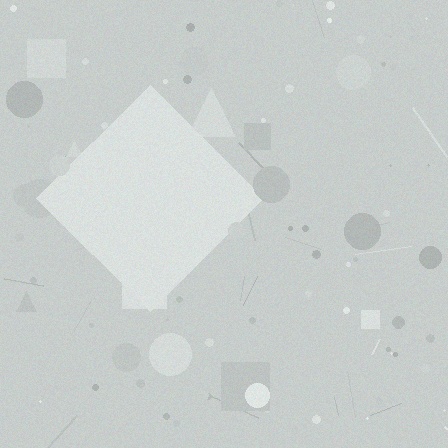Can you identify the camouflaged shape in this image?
The camouflaged shape is a diamond.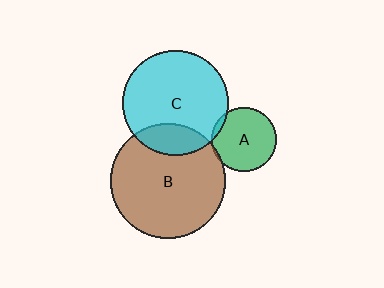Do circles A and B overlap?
Yes.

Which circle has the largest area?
Circle B (brown).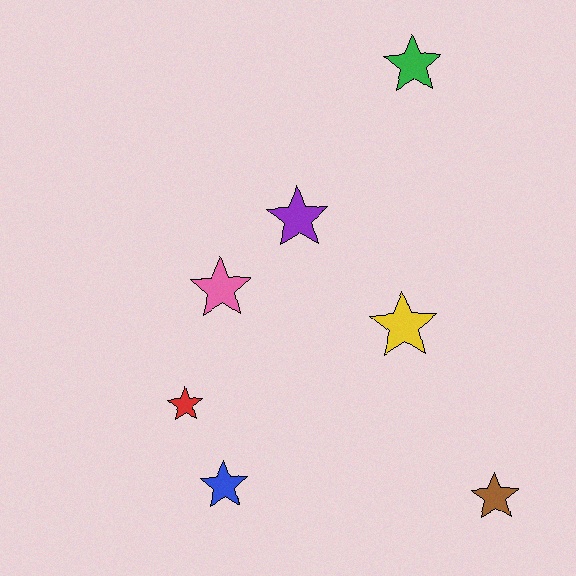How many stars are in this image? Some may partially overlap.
There are 7 stars.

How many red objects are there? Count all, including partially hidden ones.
There is 1 red object.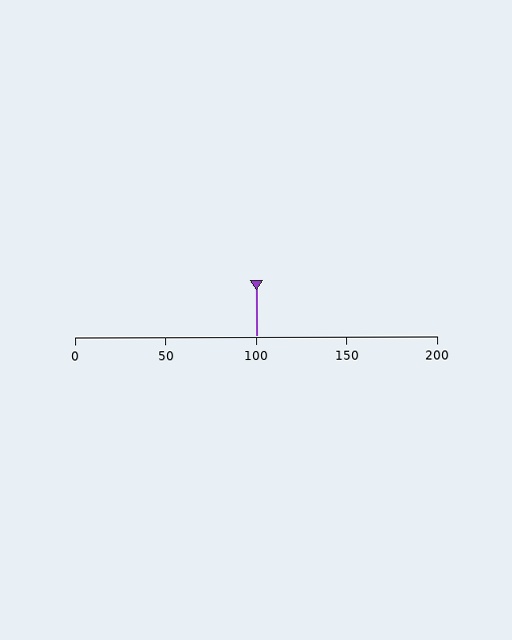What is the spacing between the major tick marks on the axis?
The major ticks are spaced 50 apart.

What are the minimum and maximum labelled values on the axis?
The axis runs from 0 to 200.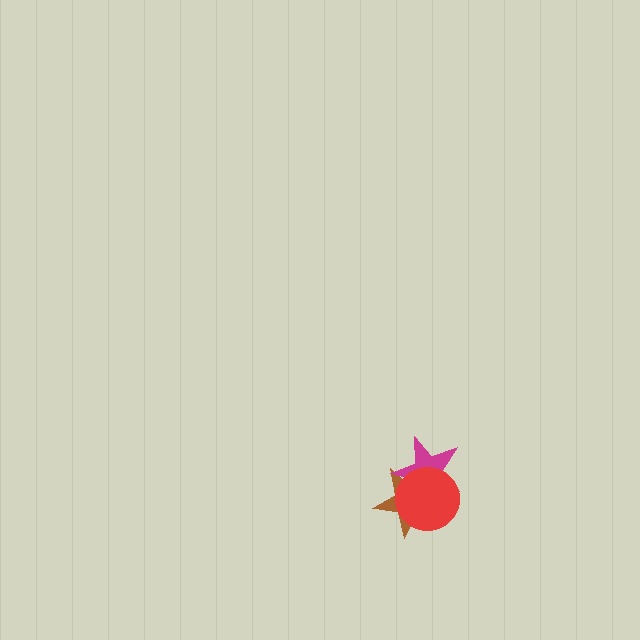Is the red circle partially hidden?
No, no other shape covers it.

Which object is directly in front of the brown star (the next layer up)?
The magenta star is directly in front of the brown star.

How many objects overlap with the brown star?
2 objects overlap with the brown star.